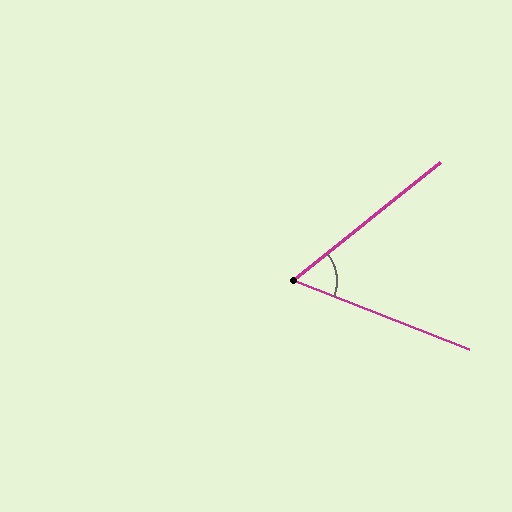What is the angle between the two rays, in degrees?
Approximately 60 degrees.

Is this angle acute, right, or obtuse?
It is acute.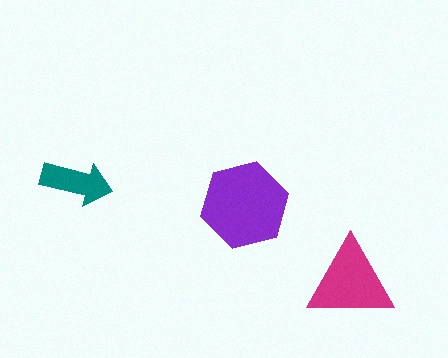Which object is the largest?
The purple hexagon.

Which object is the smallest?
The teal arrow.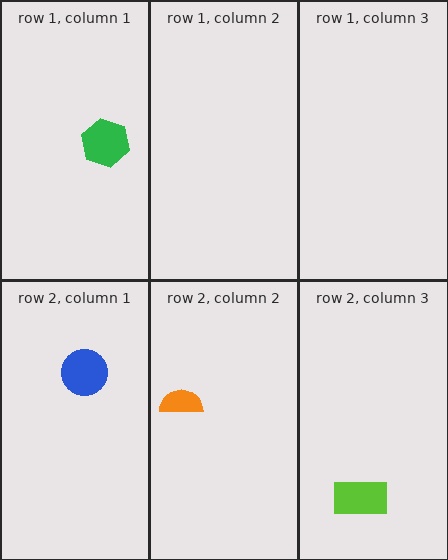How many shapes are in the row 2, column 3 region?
1.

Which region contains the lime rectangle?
The row 2, column 3 region.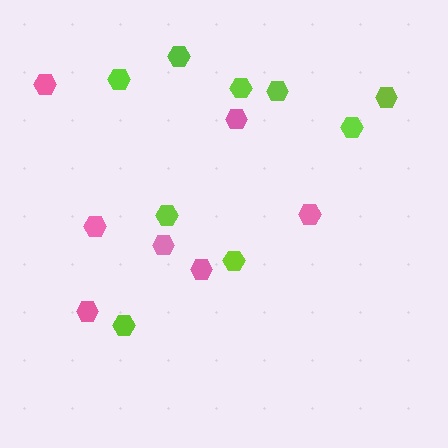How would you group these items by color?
There are 2 groups: one group of lime hexagons (9) and one group of pink hexagons (7).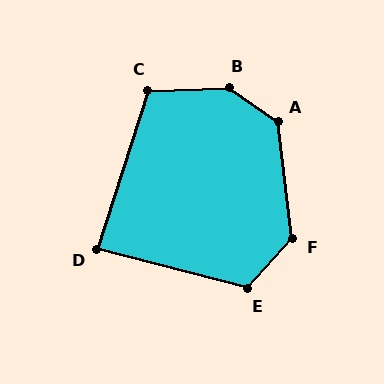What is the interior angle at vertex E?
Approximately 118 degrees (obtuse).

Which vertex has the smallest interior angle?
D, at approximately 87 degrees.